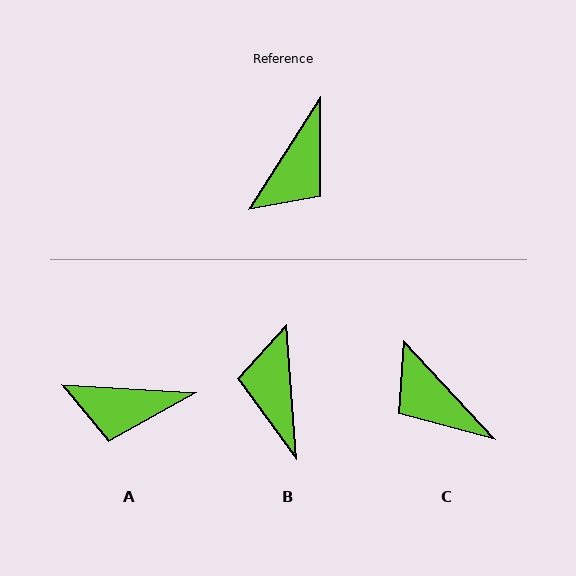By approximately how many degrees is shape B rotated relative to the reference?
Approximately 143 degrees clockwise.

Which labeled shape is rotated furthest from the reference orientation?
B, about 143 degrees away.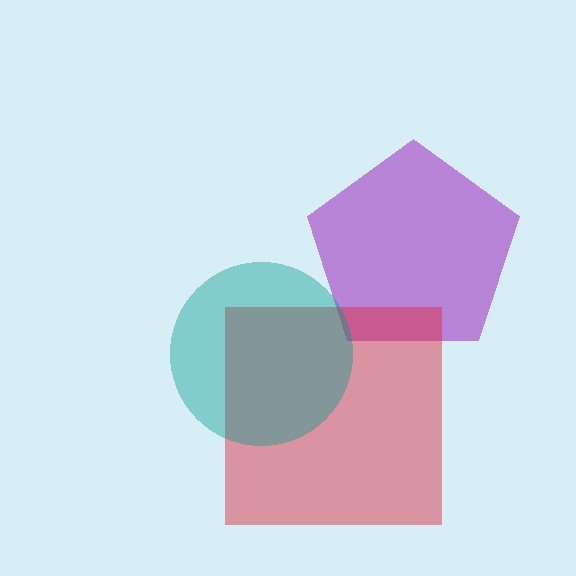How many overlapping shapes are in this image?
There are 3 overlapping shapes in the image.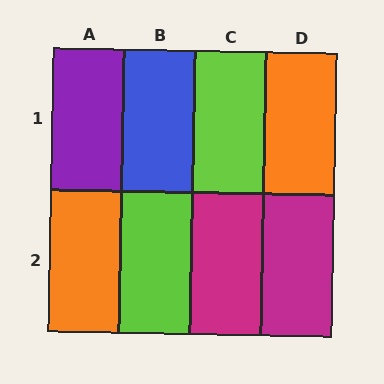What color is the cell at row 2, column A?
Orange.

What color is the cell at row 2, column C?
Magenta.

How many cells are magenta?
2 cells are magenta.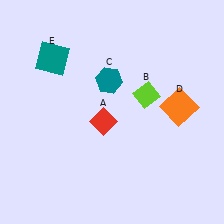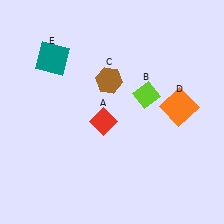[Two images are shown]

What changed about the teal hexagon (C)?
In Image 1, C is teal. In Image 2, it changed to brown.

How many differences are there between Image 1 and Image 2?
There is 1 difference between the two images.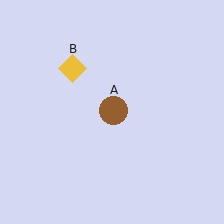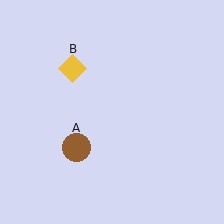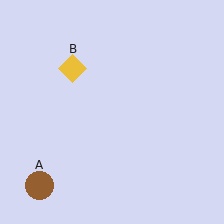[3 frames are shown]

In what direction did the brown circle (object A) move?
The brown circle (object A) moved down and to the left.